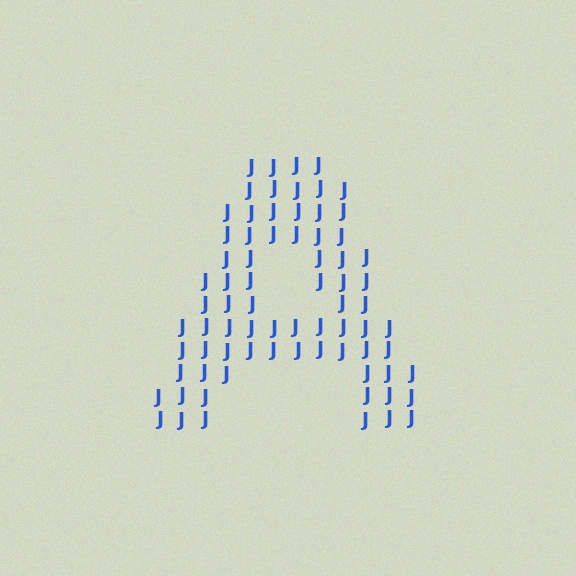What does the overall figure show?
The overall figure shows the letter A.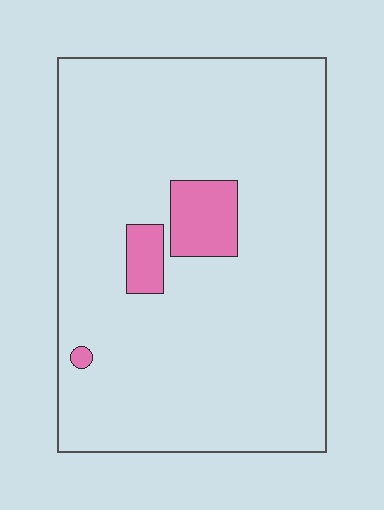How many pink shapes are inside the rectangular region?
3.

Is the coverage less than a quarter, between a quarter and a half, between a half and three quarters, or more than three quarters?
Less than a quarter.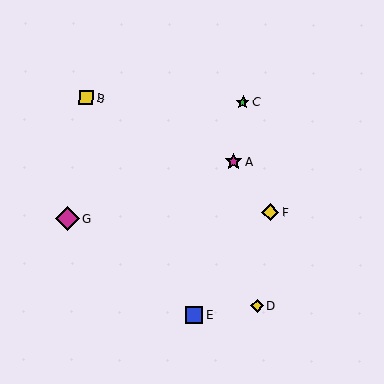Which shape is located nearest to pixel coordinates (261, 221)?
The yellow diamond (labeled F) at (270, 212) is nearest to that location.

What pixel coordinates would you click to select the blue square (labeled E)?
Click at (194, 315) to select the blue square E.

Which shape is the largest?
The magenta diamond (labeled G) is the largest.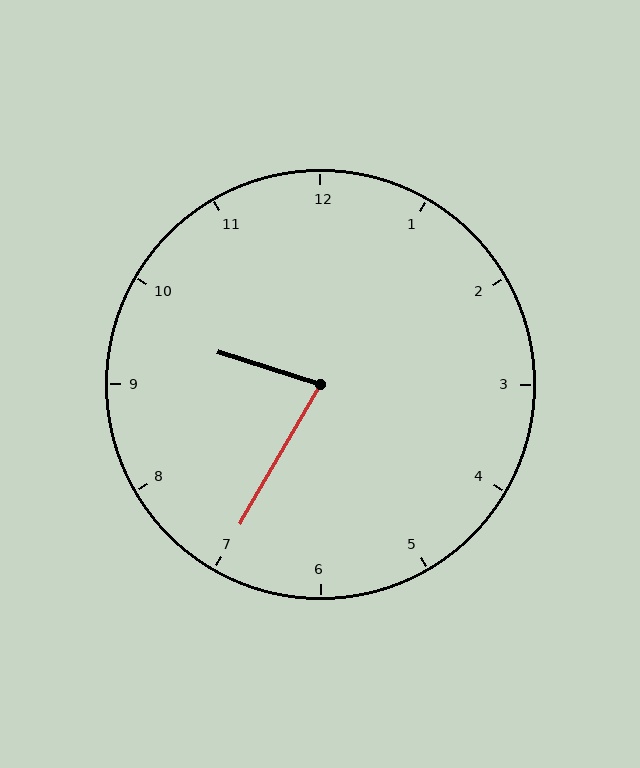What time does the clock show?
9:35.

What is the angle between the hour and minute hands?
Approximately 78 degrees.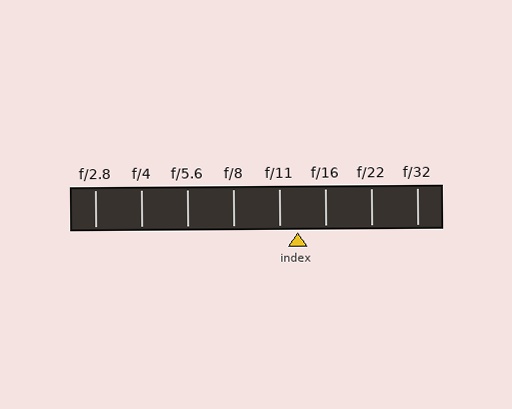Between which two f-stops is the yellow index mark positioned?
The index mark is between f/11 and f/16.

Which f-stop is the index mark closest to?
The index mark is closest to f/11.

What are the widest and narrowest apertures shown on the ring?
The widest aperture shown is f/2.8 and the narrowest is f/32.